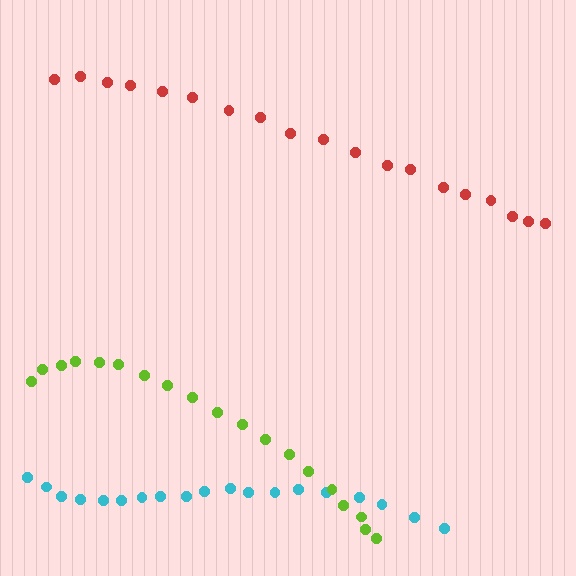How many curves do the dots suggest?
There are 3 distinct paths.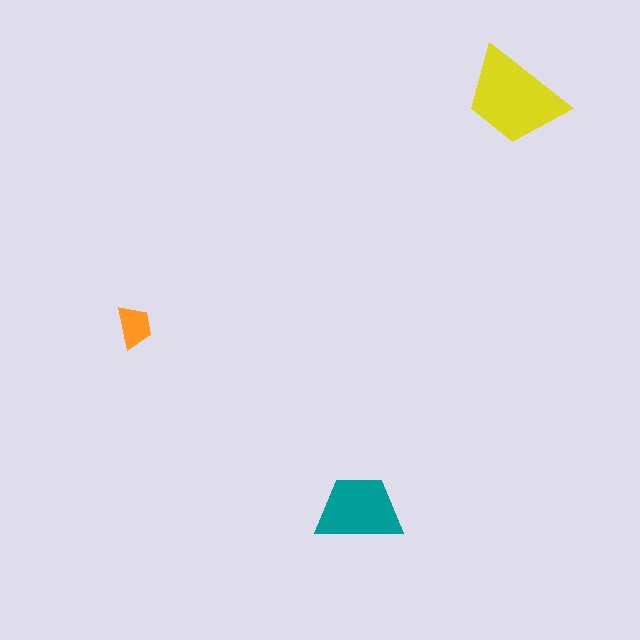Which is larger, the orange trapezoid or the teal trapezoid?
The teal one.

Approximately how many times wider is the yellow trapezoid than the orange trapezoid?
About 2.5 times wider.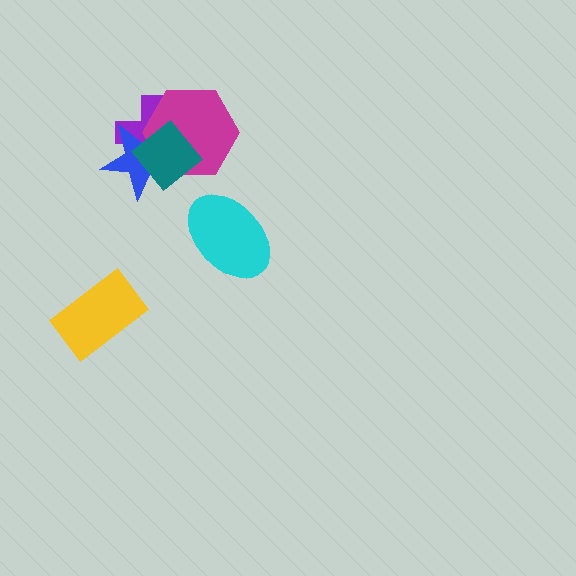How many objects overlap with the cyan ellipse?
0 objects overlap with the cyan ellipse.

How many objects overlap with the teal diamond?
3 objects overlap with the teal diamond.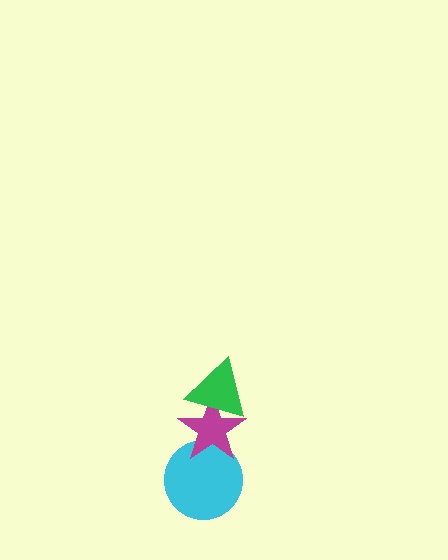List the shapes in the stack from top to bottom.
From top to bottom: the green triangle, the magenta star, the cyan circle.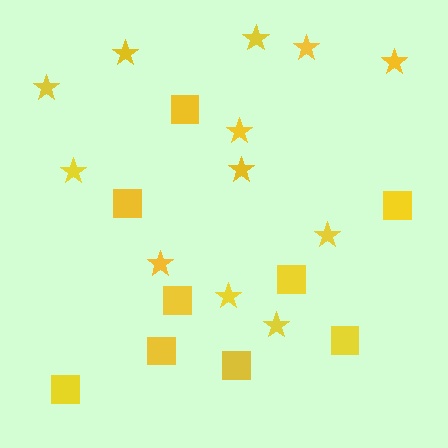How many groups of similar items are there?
There are 2 groups: one group of squares (9) and one group of stars (12).